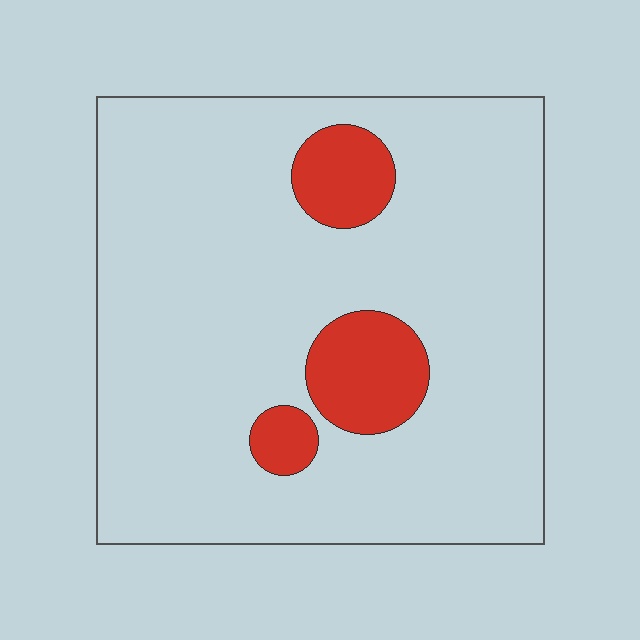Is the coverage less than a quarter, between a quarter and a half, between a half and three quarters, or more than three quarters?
Less than a quarter.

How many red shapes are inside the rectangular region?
3.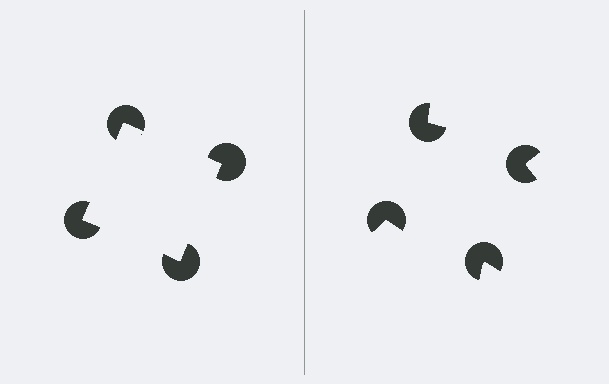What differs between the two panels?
The pac-man discs are positioned identically on both sides; only the wedge orientations differ. On the left they align to a square; on the right they are misaligned.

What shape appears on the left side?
An illusory square.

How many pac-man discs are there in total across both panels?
8 — 4 on each side.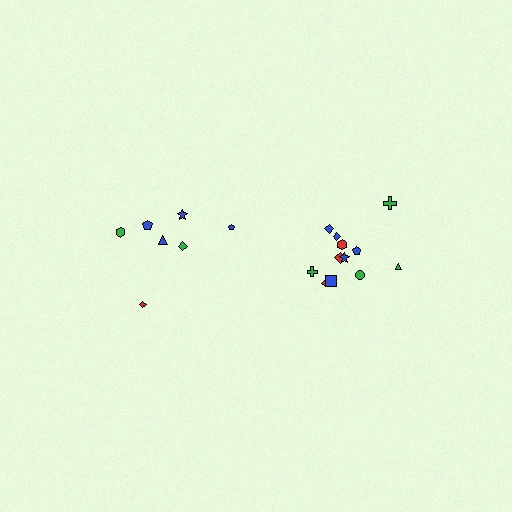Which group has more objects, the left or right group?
The right group.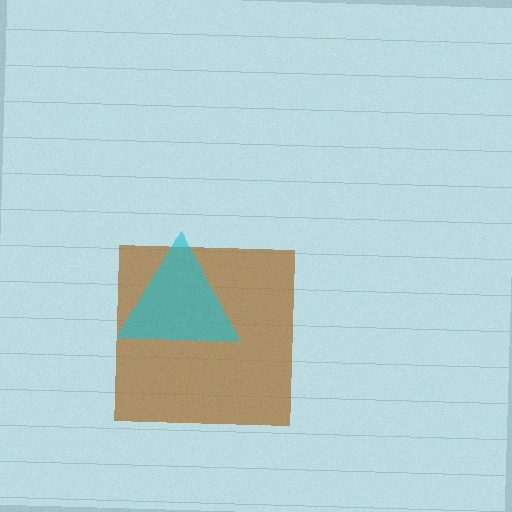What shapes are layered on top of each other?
The layered shapes are: a brown square, a cyan triangle.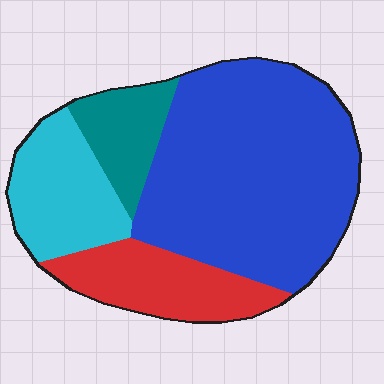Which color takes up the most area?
Blue, at roughly 55%.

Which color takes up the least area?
Teal, at roughly 10%.